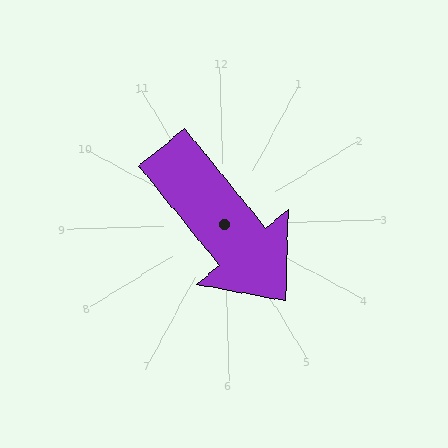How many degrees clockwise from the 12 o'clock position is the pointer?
Approximately 143 degrees.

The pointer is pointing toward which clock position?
Roughly 5 o'clock.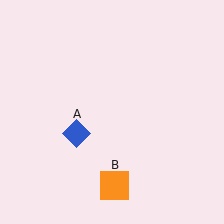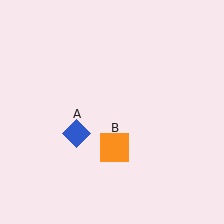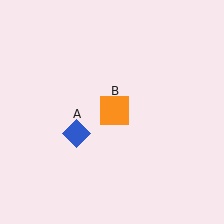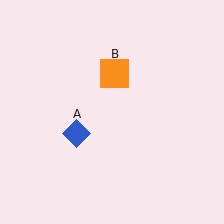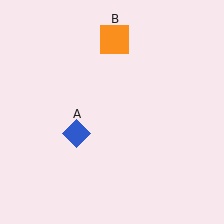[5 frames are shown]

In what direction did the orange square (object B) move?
The orange square (object B) moved up.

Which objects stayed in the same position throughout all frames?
Blue diamond (object A) remained stationary.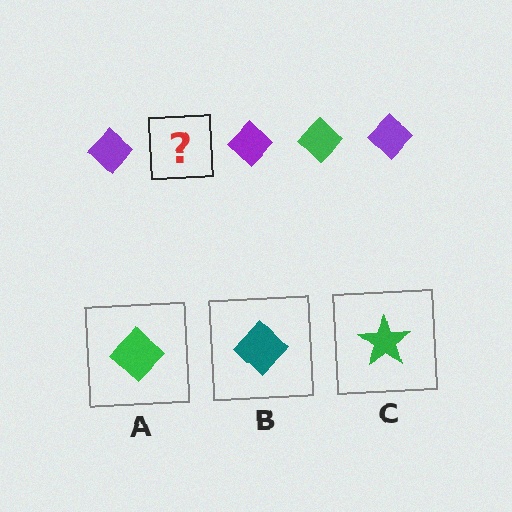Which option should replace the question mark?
Option A.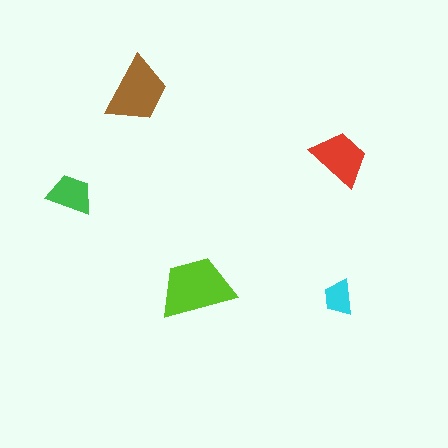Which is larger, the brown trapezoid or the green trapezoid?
The brown one.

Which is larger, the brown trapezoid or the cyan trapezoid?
The brown one.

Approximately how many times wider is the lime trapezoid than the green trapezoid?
About 1.5 times wider.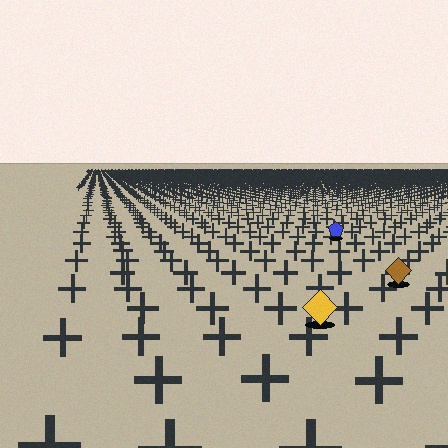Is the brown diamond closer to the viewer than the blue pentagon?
Yes. The brown diamond is closer — you can tell from the texture gradient: the ground texture is coarser near it.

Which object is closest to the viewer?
The yellow diamond is closest. The texture marks near it are larger and more spread out.